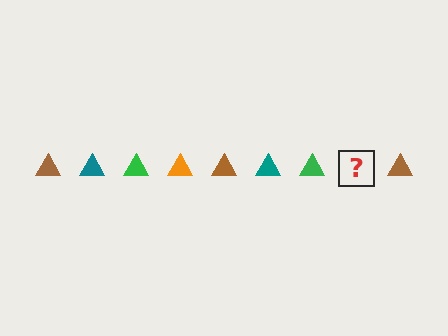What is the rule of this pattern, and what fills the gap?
The rule is that the pattern cycles through brown, teal, green, orange triangles. The gap should be filled with an orange triangle.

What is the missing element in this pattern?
The missing element is an orange triangle.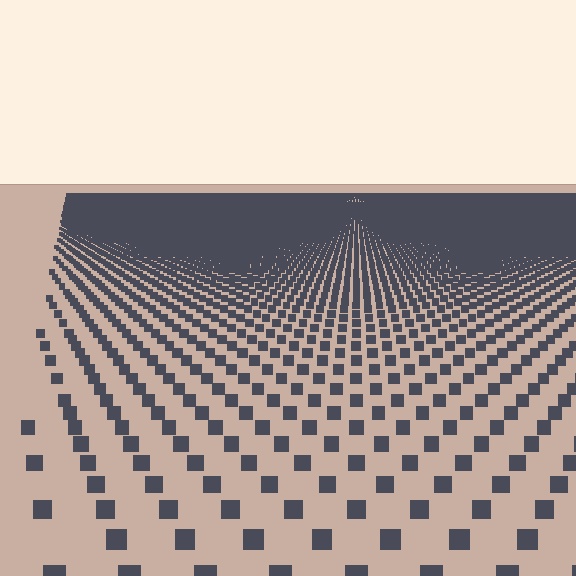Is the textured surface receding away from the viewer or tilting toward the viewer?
The surface is receding away from the viewer. Texture elements get smaller and denser toward the top.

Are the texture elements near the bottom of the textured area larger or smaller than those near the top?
Larger. Near the bottom, elements are closer to the viewer and appear at a bigger on-screen size.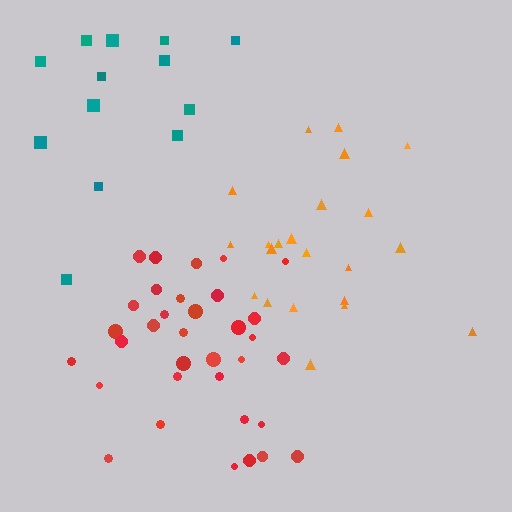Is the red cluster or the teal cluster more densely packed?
Red.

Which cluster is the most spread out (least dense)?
Teal.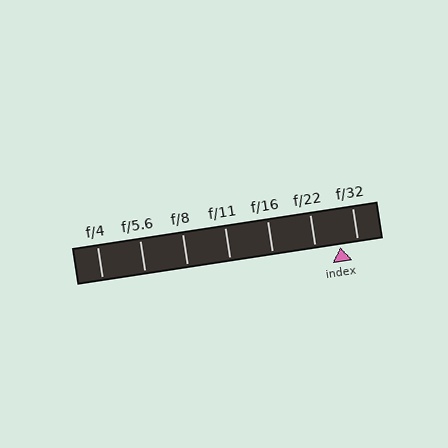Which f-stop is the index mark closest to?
The index mark is closest to f/32.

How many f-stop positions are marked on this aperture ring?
There are 7 f-stop positions marked.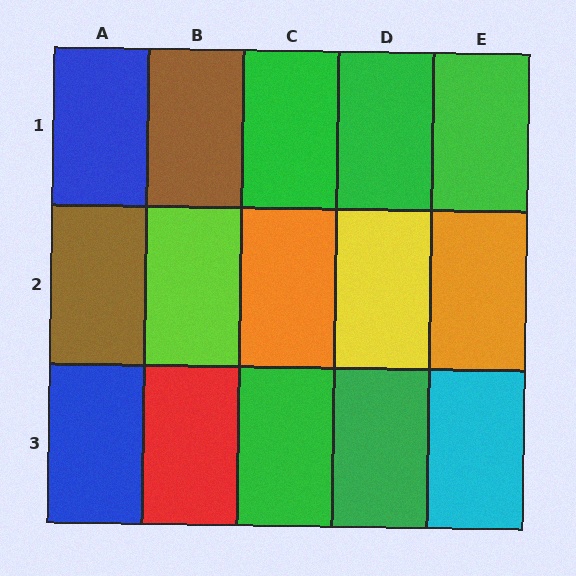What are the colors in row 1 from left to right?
Blue, brown, green, green, green.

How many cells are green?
5 cells are green.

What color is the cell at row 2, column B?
Lime.